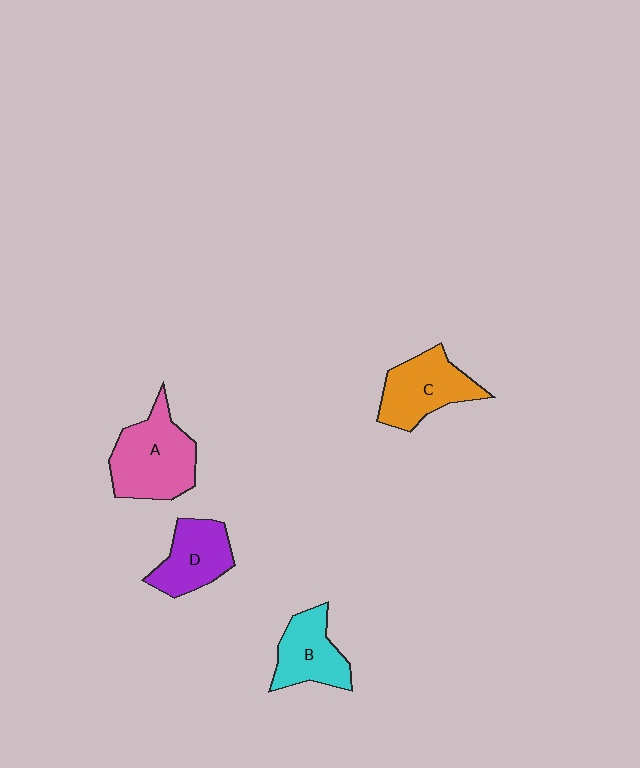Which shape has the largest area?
Shape A (pink).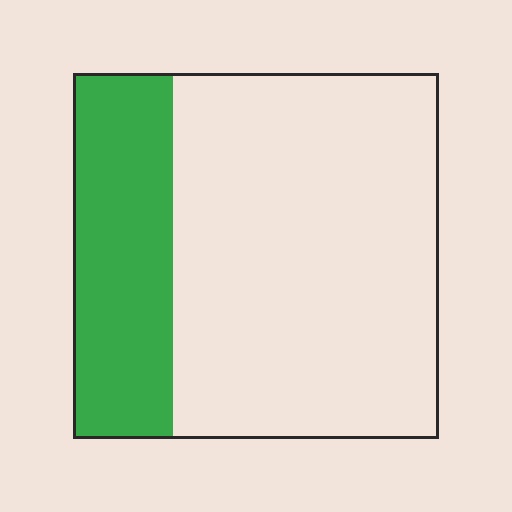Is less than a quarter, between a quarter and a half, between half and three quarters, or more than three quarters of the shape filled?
Between a quarter and a half.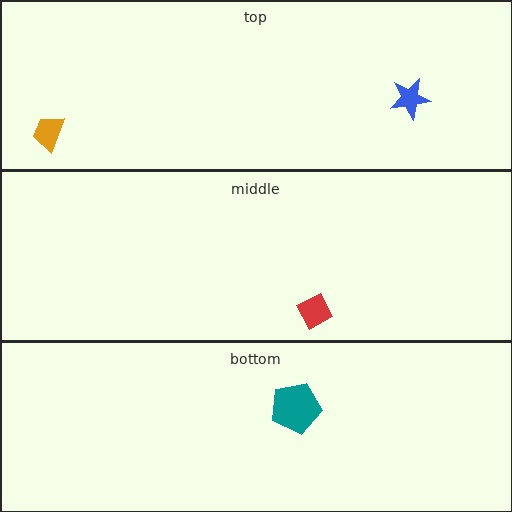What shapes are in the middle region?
The red diamond.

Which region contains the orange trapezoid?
The top region.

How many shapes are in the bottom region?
1.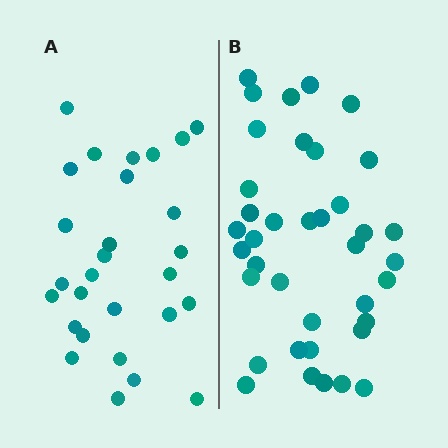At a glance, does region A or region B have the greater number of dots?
Region B (the right region) has more dots.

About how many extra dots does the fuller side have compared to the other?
Region B has roughly 10 or so more dots than region A.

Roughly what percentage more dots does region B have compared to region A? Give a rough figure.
About 35% more.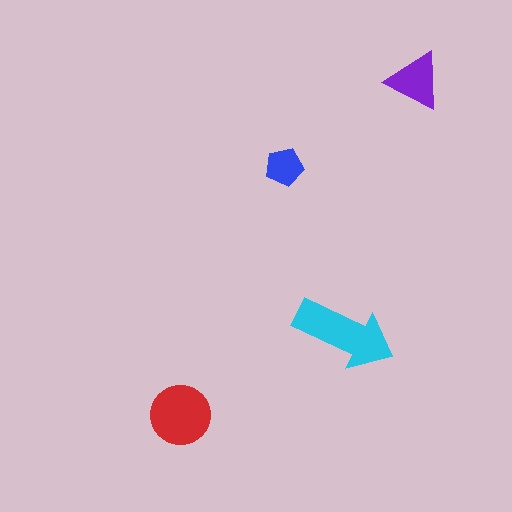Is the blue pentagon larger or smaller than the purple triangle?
Smaller.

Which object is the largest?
The cyan arrow.